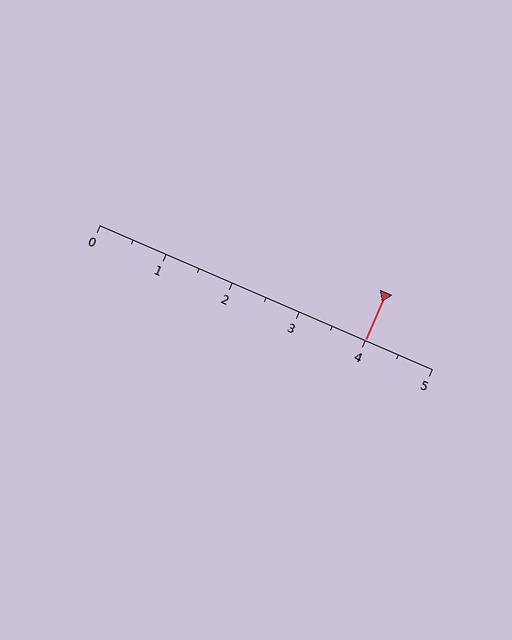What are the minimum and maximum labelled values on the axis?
The axis runs from 0 to 5.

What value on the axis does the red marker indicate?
The marker indicates approximately 4.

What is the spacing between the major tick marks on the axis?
The major ticks are spaced 1 apart.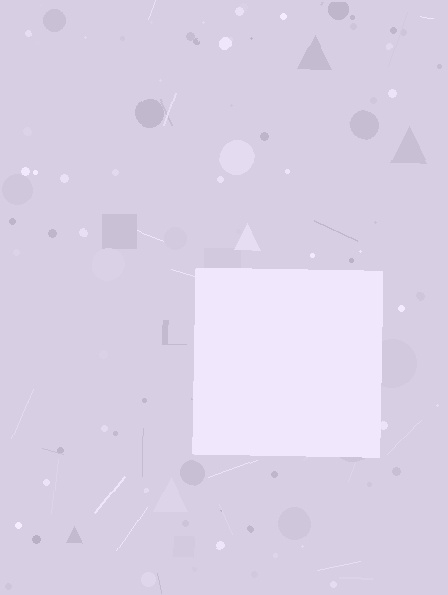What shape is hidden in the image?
A square is hidden in the image.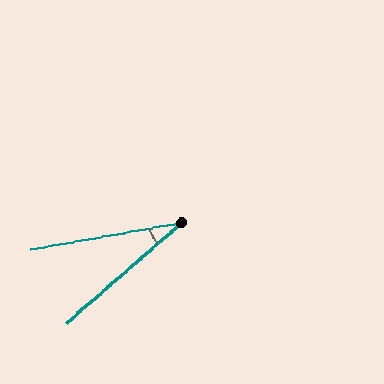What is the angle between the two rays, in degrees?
Approximately 31 degrees.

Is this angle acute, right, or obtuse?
It is acute.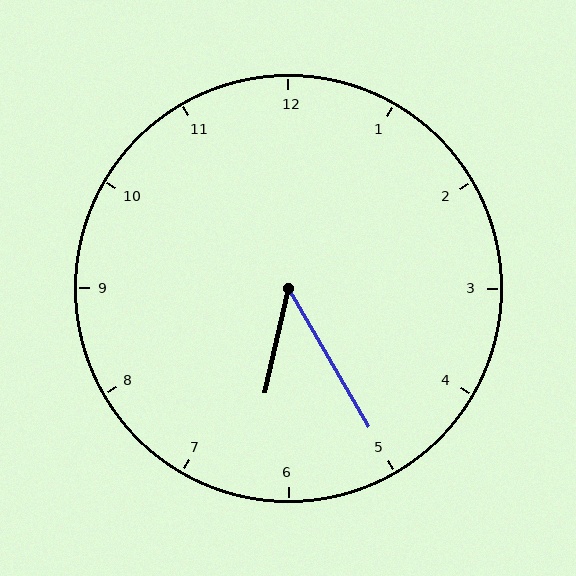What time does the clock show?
6:25.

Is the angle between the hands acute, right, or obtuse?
It is acute.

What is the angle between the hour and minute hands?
Approximately 42 degrees.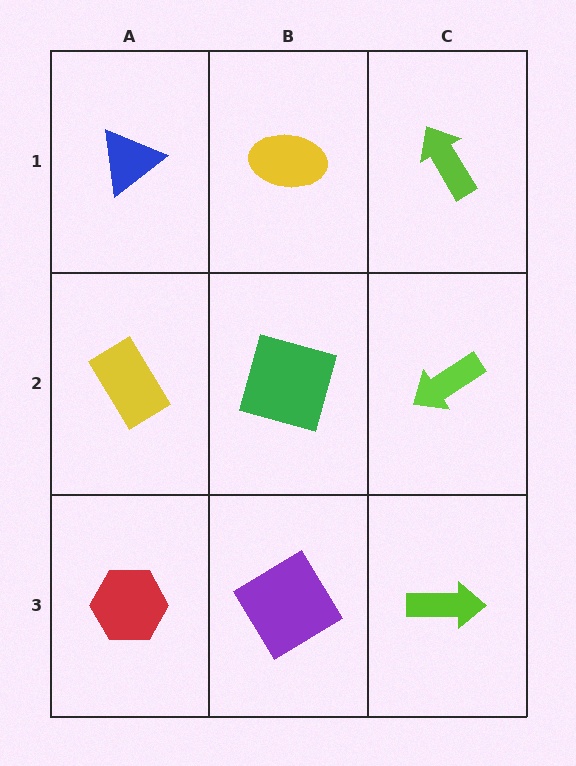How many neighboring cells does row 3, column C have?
2.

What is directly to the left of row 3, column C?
A purple diamond.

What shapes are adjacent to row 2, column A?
A blue triangle (row 1, column A), a red hexagon (row 3, column A), a green square (row 2, column B).